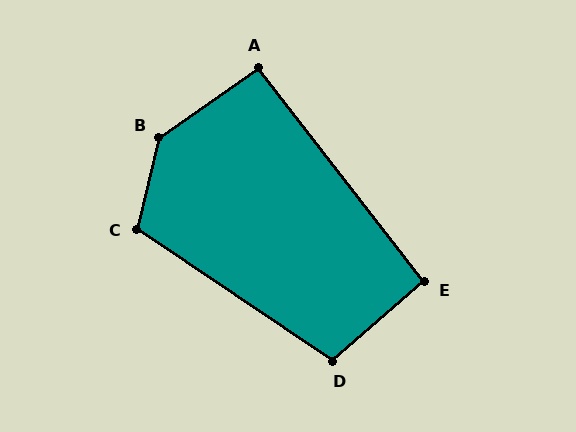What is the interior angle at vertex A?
Approximately 93 degrees (approximately right).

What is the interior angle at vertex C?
Approximately 111 degrees (obtuse).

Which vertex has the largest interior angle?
B, at approximately 138 degrees.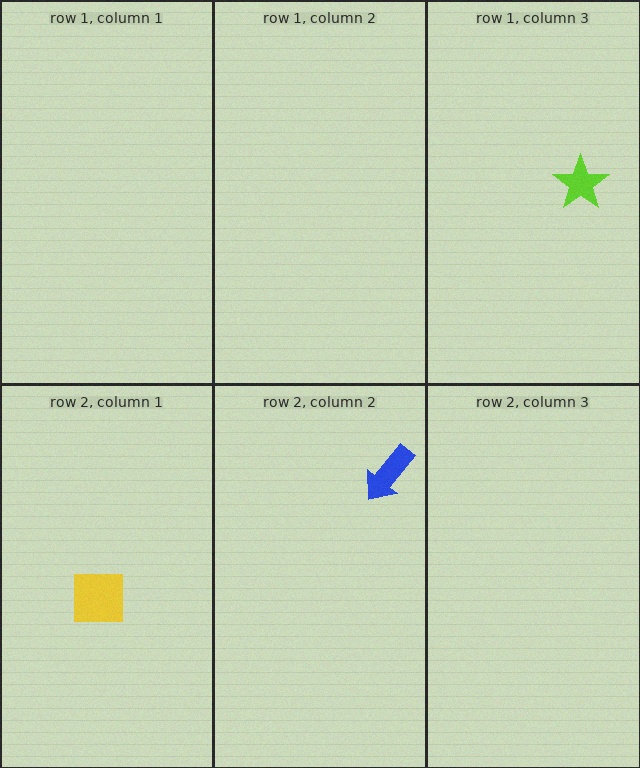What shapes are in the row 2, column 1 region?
The yellow square.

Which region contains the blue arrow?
The row 2, column 2 region.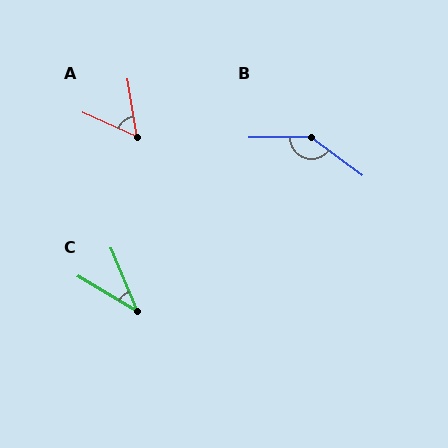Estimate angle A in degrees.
Approximately 57 degrees.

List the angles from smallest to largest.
C (37°), A (57°), B (143°).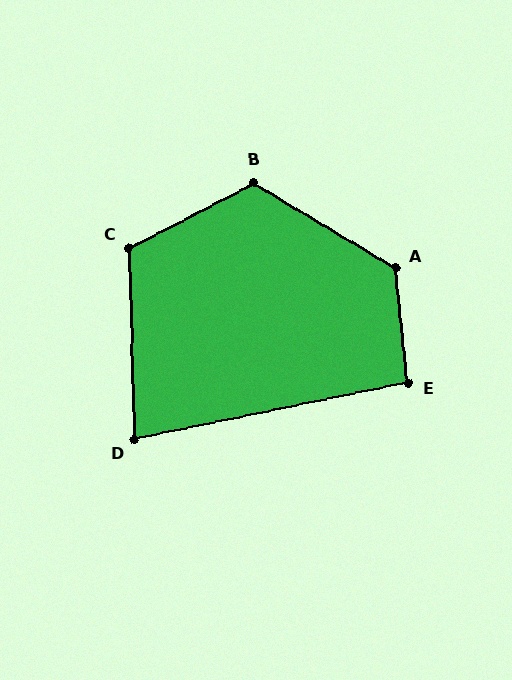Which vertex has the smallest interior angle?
D, at approximately 80 degrees.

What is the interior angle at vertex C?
Approximately 116 degrees (obtuse).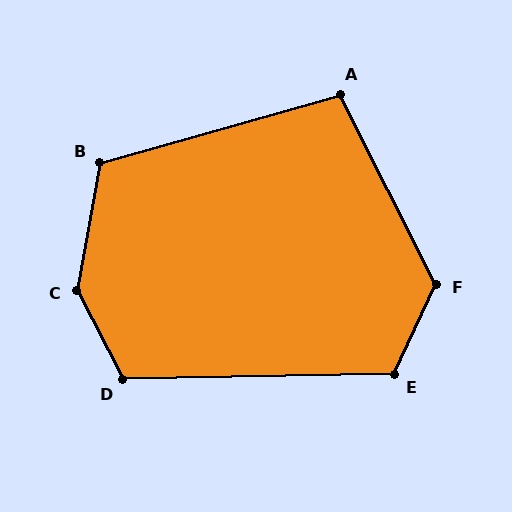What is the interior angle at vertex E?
Approximately 116 degrees (obtuse).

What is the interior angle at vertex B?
Approximately 116 degrees (obtuse).